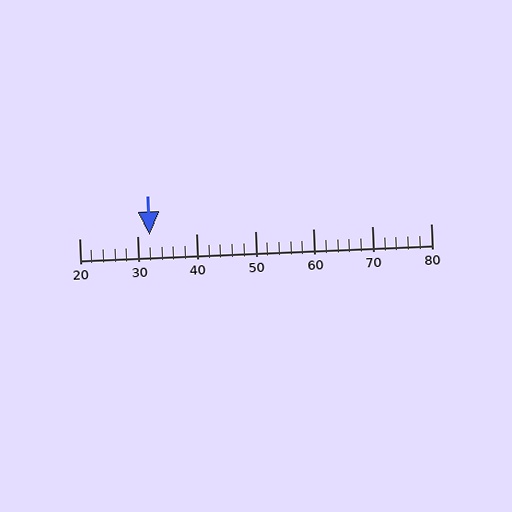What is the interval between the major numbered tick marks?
The major tick marks are spaced 10 units apart.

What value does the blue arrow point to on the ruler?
The blue arrow points to approximately 32.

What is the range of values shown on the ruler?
The ruler shows values from 20 to 80.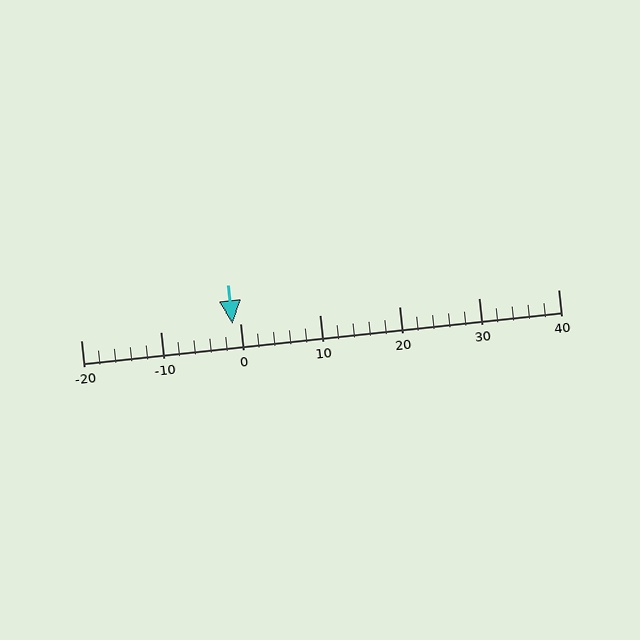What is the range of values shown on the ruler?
The ruler shows values from -20 to 40.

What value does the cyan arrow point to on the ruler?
The cyan arrow points to approximately -1.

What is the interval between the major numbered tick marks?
The major tick marks are spaced 10 units apart.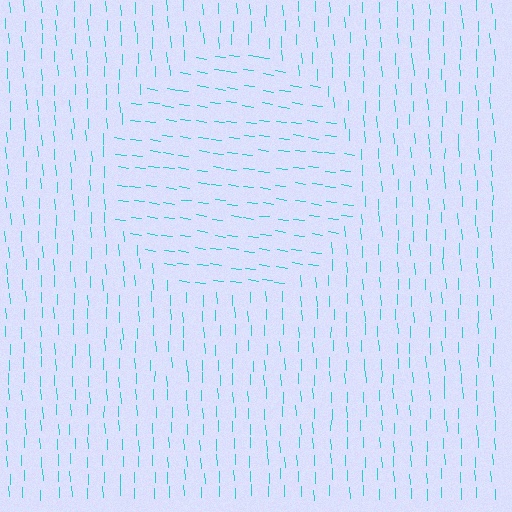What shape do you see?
I see a circle.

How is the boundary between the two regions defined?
The boundary is defined purely by a change in line orientation (approximately 80 degrees difference). All lines are the same color and thickness.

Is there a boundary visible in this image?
Yes, there is a texture boundary formed by a change in line orientation.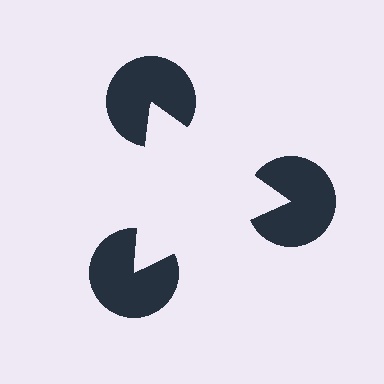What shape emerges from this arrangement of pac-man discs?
An illusory triangle — its edges are inferred from the aligned wedge cuts in the pac-man discs, not physically drawn.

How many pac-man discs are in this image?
There are 3 — one at each vertex of the illusory triangle.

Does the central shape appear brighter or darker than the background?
It typically appears slightly brighter than the background, even though no actual brightness change is drawn.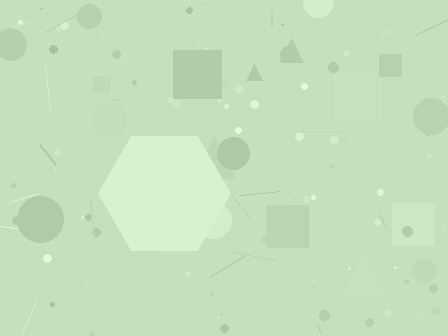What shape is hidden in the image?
A hexagon is hidden in the image.